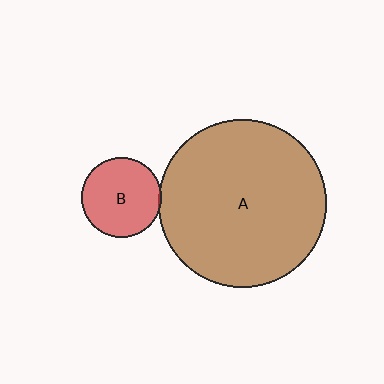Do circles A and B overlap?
Yes.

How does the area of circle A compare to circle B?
Approximately 4.4 times.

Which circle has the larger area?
Circle A (brown).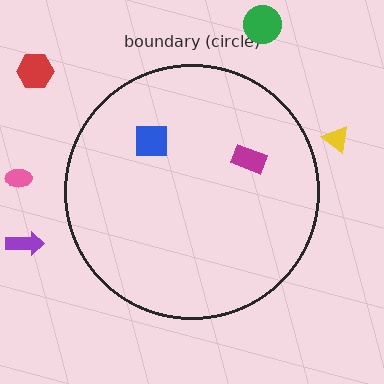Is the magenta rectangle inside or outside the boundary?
Inside.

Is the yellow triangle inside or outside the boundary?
Outside.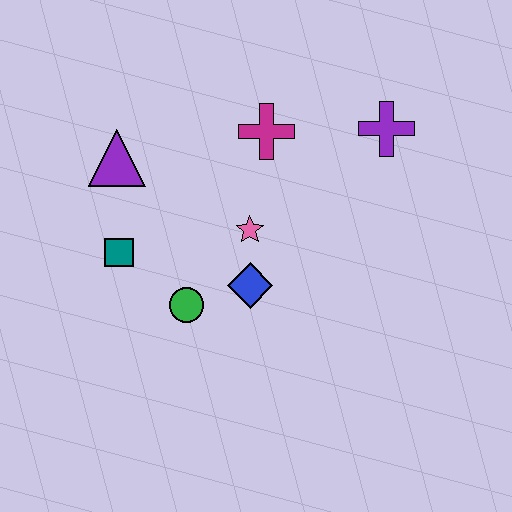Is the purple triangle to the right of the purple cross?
No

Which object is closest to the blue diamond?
The pink star is closest to the blue diamond.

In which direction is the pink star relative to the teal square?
The pink star is to the right of the teal square.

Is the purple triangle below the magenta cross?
Yes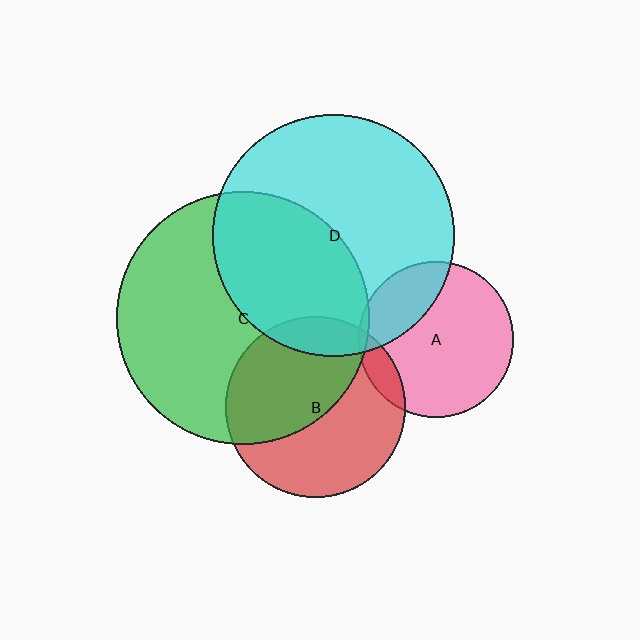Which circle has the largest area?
Circle C (green).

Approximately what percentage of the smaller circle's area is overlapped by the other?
Approximately 25%.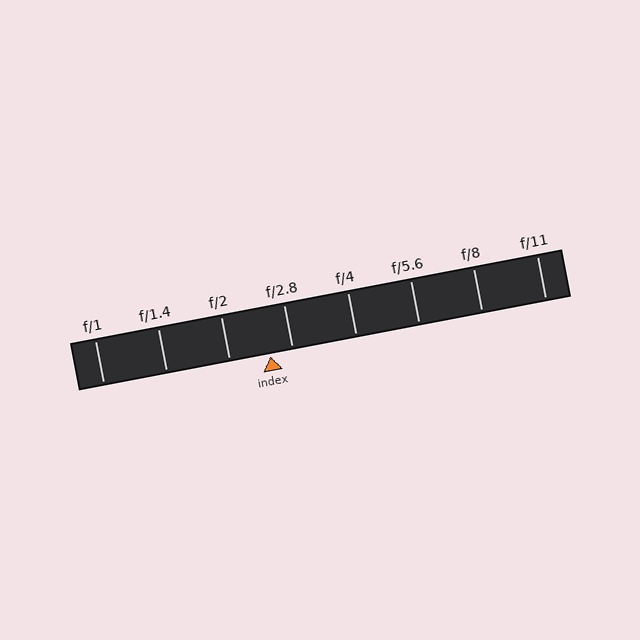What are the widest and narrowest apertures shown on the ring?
The widest aperture shown is f/1 and the narrowest is f/11.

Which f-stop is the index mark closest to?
The index mark is closest to f/2.8.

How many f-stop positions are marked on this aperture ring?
There are 8 f-stop positions marked.